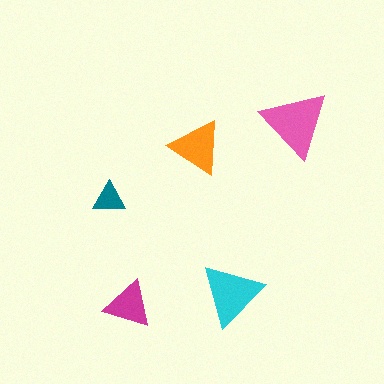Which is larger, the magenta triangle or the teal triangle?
The magenta one.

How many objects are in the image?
There are 5 objects in the image.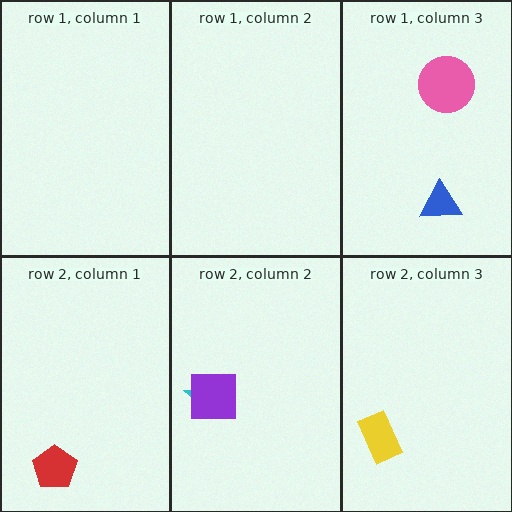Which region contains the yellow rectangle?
The row 2, column 3 region.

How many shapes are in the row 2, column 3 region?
1.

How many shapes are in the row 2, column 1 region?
1.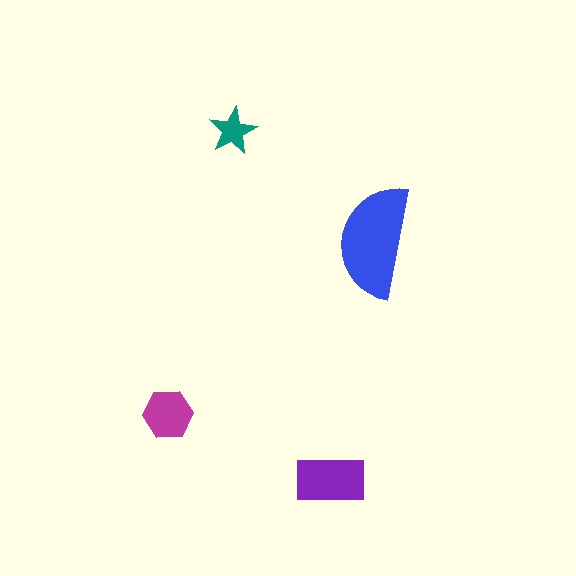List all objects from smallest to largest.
The teal star, the magenta hexagon, the purple rectangle, the blue semicircle.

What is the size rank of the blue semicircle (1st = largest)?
1st.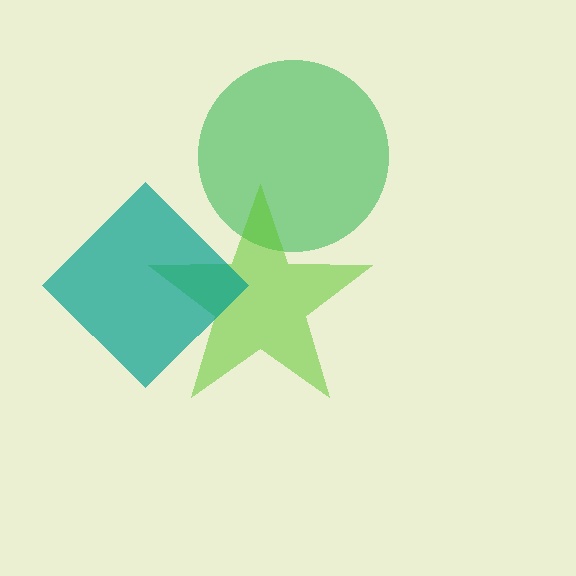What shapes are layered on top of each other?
The layered shapes are: a green circle, a lime star, a teal diamond.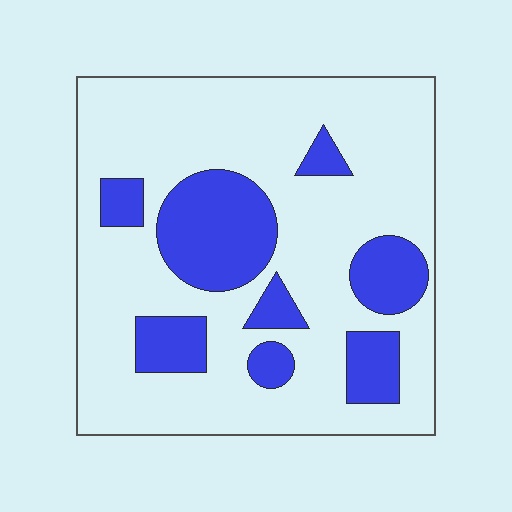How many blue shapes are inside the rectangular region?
8.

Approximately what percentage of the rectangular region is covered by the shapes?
Approximately 25%.